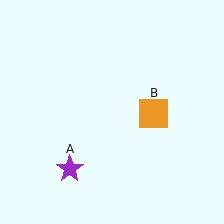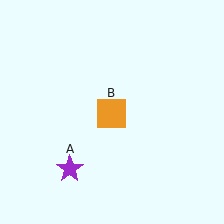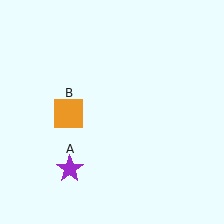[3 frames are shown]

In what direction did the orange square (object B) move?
The orange square (object B) moved left.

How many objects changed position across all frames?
1 object changed position: orange square (object B).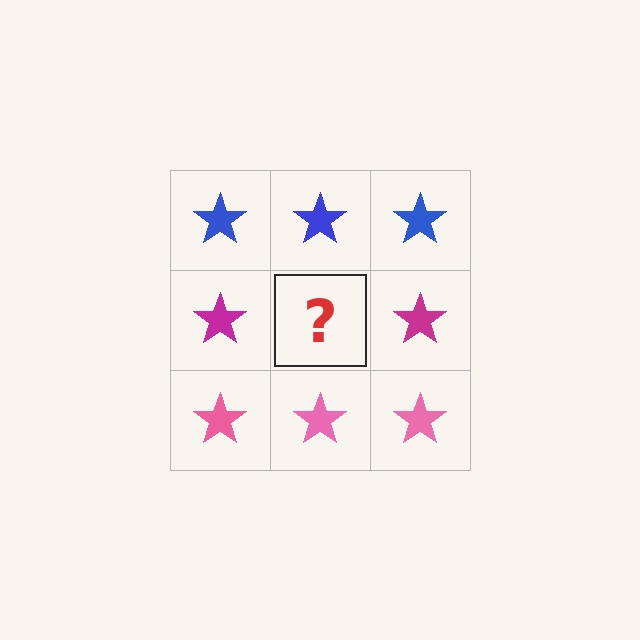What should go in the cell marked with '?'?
The missing cell should contain a magenta star.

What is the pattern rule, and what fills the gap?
The rule is that each row has a consistent color. The gap should be filled with a magenta star.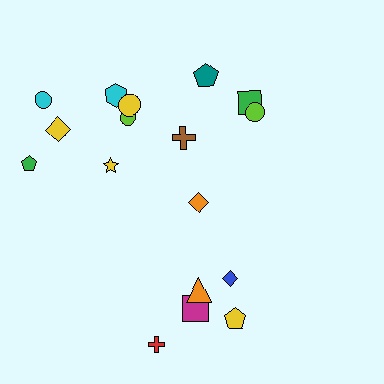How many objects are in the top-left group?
There are 7 objects.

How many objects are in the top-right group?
There are 4 objects.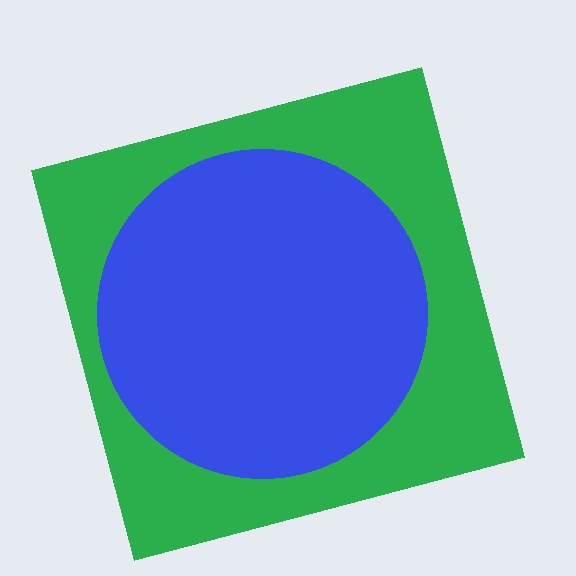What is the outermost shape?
The green square.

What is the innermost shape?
The blue circle.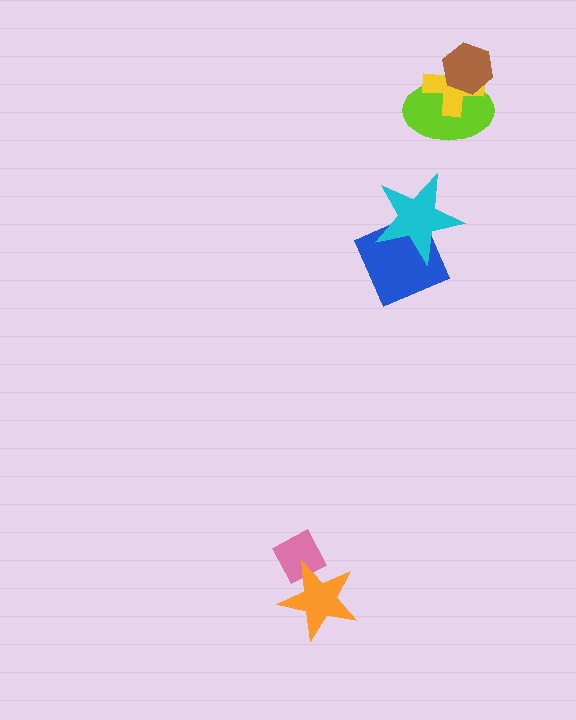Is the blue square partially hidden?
Yes, it is partially covered by another shape.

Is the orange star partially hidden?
No, no other shape covers it.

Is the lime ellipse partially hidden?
Yes, it is partially covered by another shape.